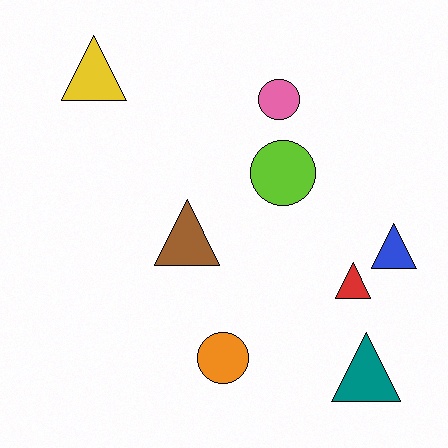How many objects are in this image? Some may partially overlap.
There are 8 objects.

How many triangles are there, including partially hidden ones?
There are 5 triangles.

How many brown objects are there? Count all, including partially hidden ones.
There is 1 brown object.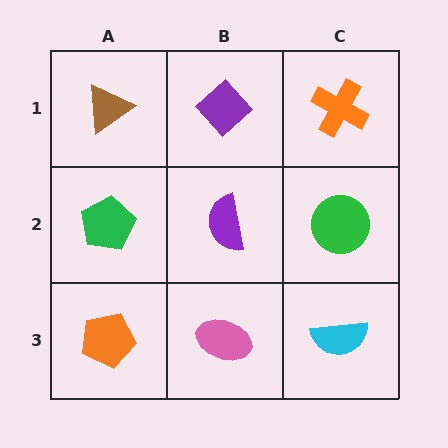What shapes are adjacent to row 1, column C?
A green circle (row 2, column C), a purple diamond (row 1, column B).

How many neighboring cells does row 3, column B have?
3.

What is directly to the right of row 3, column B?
A cyan semicircle.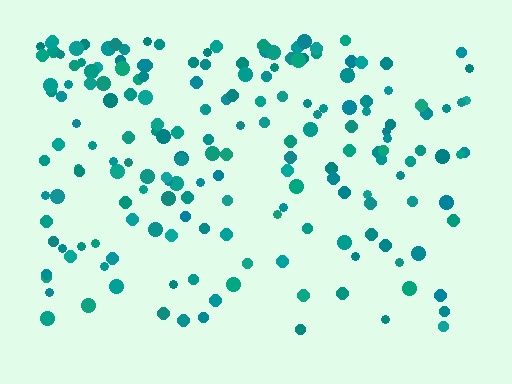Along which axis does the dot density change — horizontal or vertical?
Vertical.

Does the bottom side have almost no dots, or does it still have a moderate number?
Still a moderate number, just noticeably fewer than the top.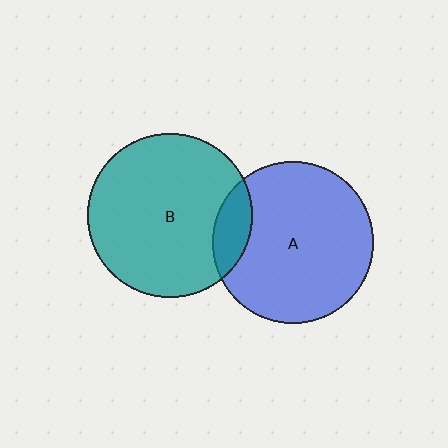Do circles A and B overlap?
Yes.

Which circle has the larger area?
Circle B (teal).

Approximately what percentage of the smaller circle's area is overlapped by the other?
Approximately 15%.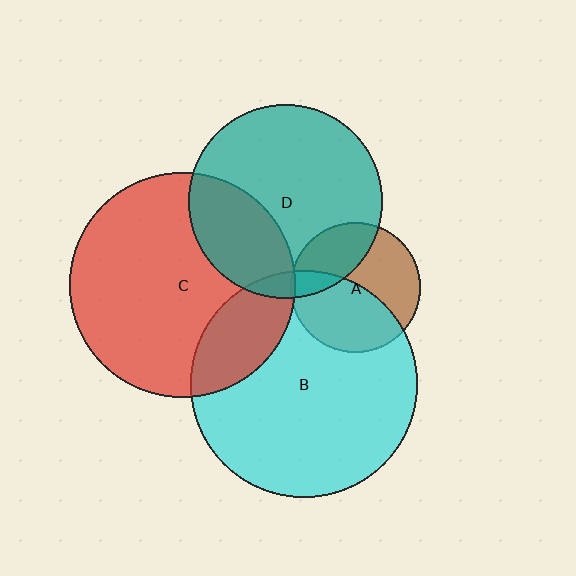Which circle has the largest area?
Circle B (cyan).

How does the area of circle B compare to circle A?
Approximately 3.1 times.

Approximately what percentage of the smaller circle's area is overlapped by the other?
Approximately 5%.